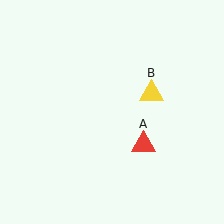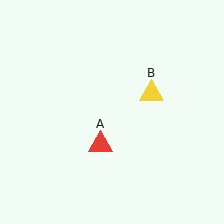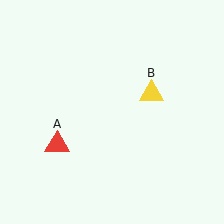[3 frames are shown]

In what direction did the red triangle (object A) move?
The red triangle (object A) moved left.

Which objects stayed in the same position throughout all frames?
Yellow triangle (object B) remained stationary.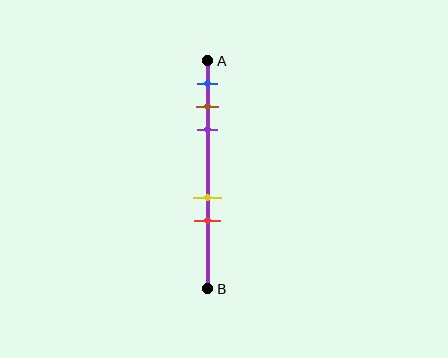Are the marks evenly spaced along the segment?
No, the marks are not evenly spaced.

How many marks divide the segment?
There are 5 marks dividing the segment.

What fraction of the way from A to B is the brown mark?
The brown mark is approximately 20% (0.2) of the way from A to B.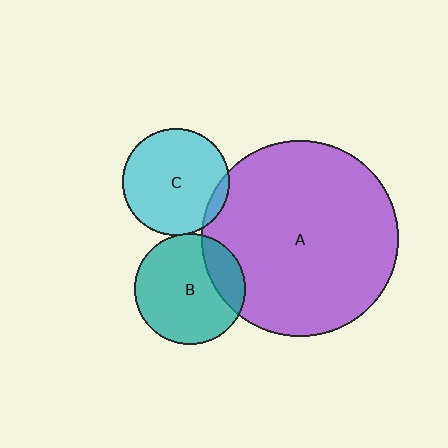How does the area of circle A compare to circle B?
Approximately 3.1 times.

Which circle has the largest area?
Circle A (purple).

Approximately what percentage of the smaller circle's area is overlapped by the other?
Approximately 20%.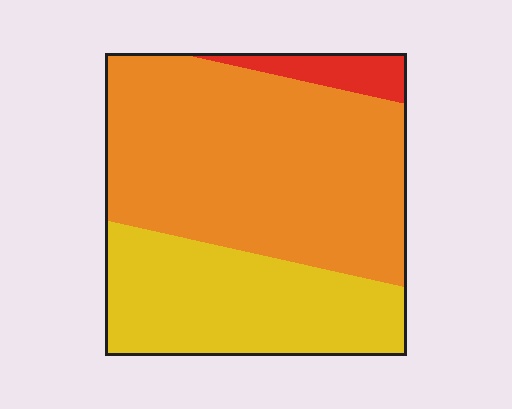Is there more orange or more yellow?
Orange.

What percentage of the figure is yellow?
Yellow takes up about one third (1/3) of the figure.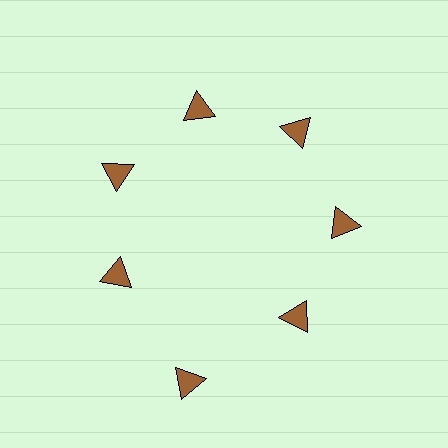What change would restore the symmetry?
The symmetry would be restored by moving it inward, back onto the ring so that all 7 triangles sit at equal angles and equal distance from the center.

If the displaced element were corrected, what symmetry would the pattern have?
It would have 7-fold rotational symmetry — the pattern would map onto itself every 51 degrees.